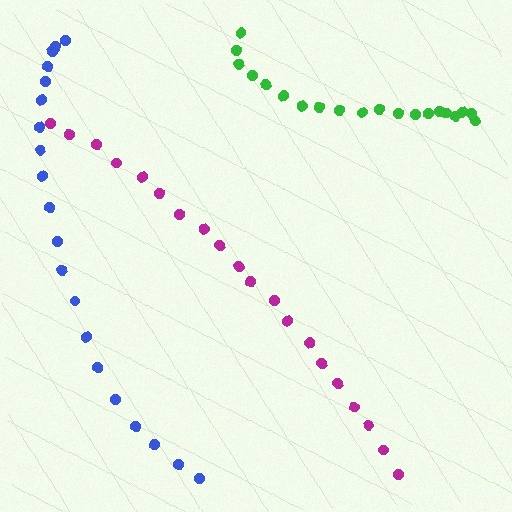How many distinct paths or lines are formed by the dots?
There are 3 distinct paths.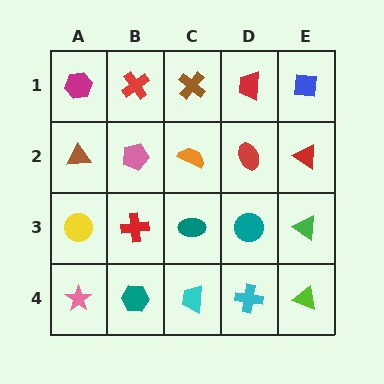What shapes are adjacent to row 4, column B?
A red cross (row 3, column B), a pink star (row 4, column A), a cyan trapezoid (row 4, column C).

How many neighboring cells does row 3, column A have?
3.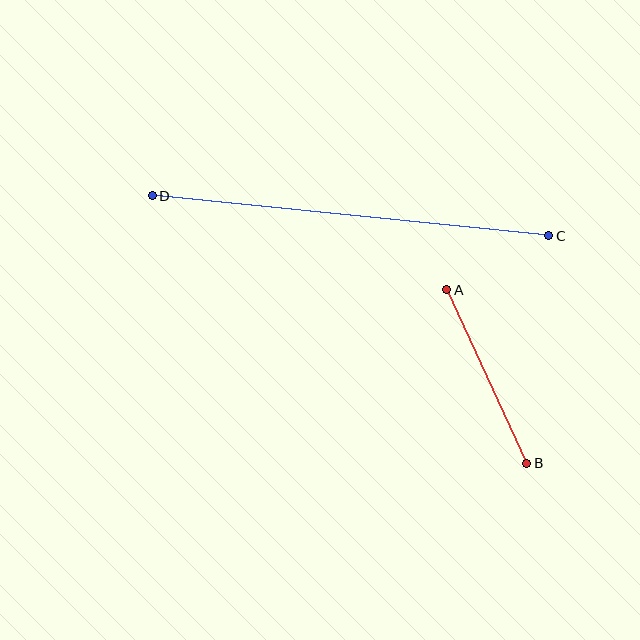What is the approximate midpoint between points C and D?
The midpoint is at approximately (350, 216) pixels.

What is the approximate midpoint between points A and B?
The midpoint is at approximately (487, 376) pixels.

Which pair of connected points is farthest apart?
Points C and D are farthest apart.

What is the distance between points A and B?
The distance is approximately 191 pixels.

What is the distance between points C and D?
The distance is approximately 398 pixels.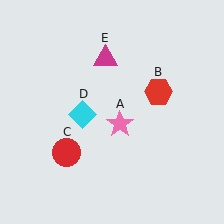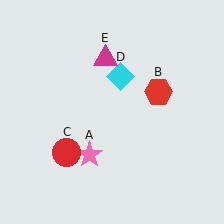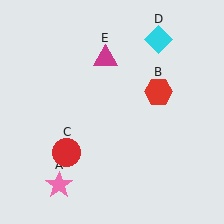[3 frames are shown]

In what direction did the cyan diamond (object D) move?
The cyan diamond (object D) moved up and to the right.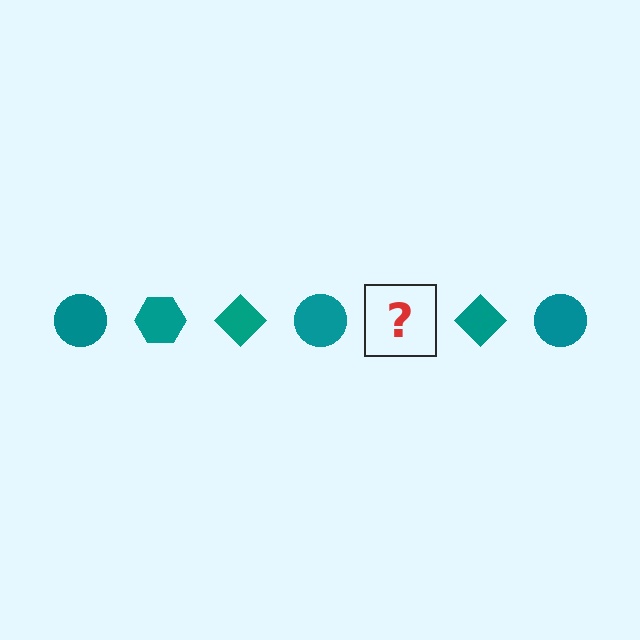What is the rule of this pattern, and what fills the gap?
The rule is that the pattern cycles through circle, hexagon, diamond shapes in teal. The gap should be filled with a teal hexagon.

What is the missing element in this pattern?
The missing element is a teal hexagon.